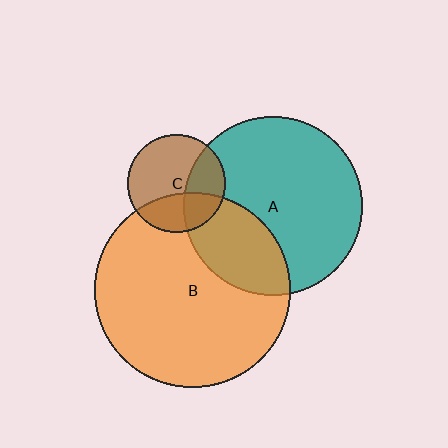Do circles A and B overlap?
Yes.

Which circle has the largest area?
Circle B (orange).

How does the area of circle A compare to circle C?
Approximately 3.3 times.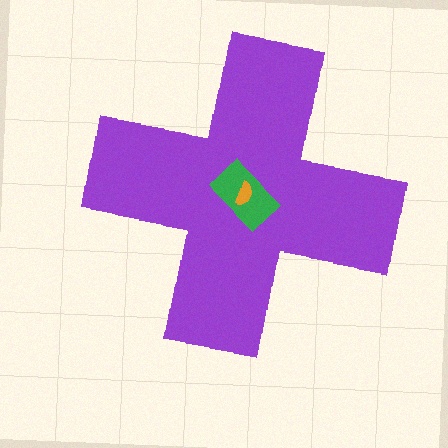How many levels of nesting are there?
3.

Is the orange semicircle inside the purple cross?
Yes.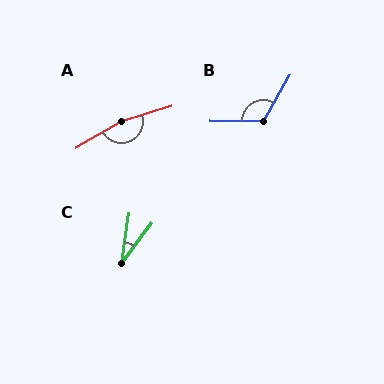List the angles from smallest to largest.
C (28°), B (119°), A (167°).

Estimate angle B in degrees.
Approximately 119 degrees.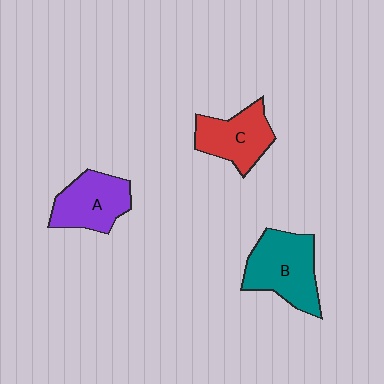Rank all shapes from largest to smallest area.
From largest to smallest: B (teal), A (purple), C (red).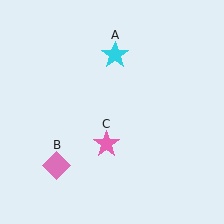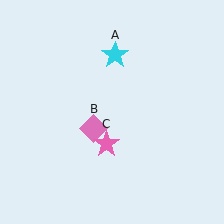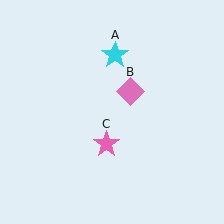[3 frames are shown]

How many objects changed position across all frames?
1 object changed position: pink diamond (object B).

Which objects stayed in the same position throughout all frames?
Cyan star (object A) and pink star (object C) remained stationary.